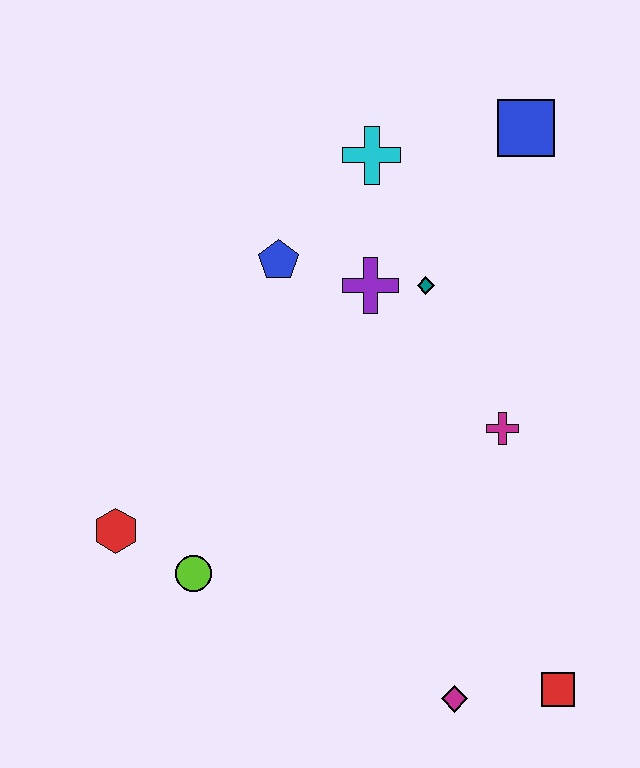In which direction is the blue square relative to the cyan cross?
The blue square is to the right of the cyan cross.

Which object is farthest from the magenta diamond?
The blue square is farthest from the magenta diamond.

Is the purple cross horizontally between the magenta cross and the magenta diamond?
No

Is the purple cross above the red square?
Yes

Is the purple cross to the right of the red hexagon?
Yes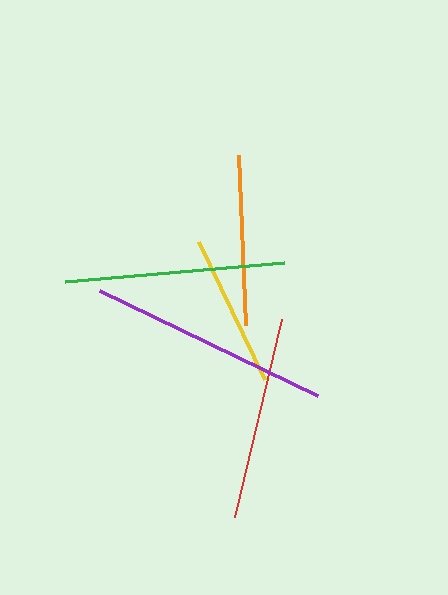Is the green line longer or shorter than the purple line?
The purple line is longer than the green line.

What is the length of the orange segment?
The orange segment is approximately 170 pixels long.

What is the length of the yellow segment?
The yellow segment is approximately 153 pixels long.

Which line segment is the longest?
The purple line is the longest at approximately 242 pixels.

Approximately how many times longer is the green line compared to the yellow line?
The green line is approximately 1.4 times the length of the yellow line.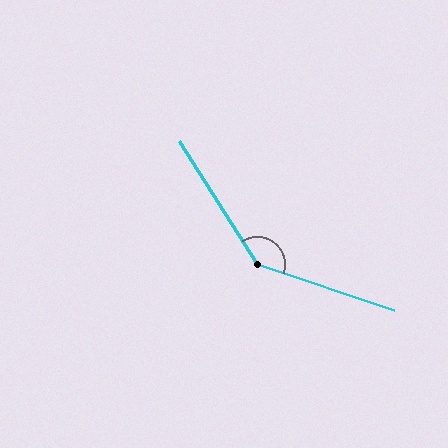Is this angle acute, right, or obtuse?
It is obtuse.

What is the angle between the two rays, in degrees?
Approximately 141 degrees.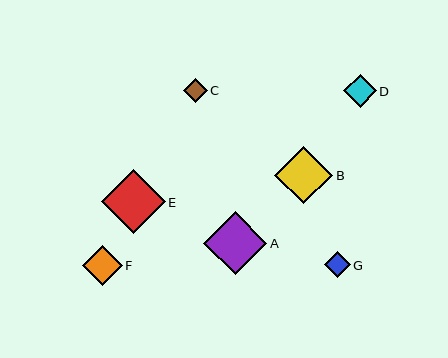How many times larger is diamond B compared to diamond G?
Diamond B is approximately 2.2 times the size of diamond G.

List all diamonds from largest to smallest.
From largest to smallest: E, A, B, F, D, G, C.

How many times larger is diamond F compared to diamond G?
Diamond F is approximately 1.5 times the size of diamond G.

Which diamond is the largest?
Diamond E is the largest with a size of approximately 64 pixels.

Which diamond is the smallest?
Diamond C is the smallest with a size of approximately 24 pixels.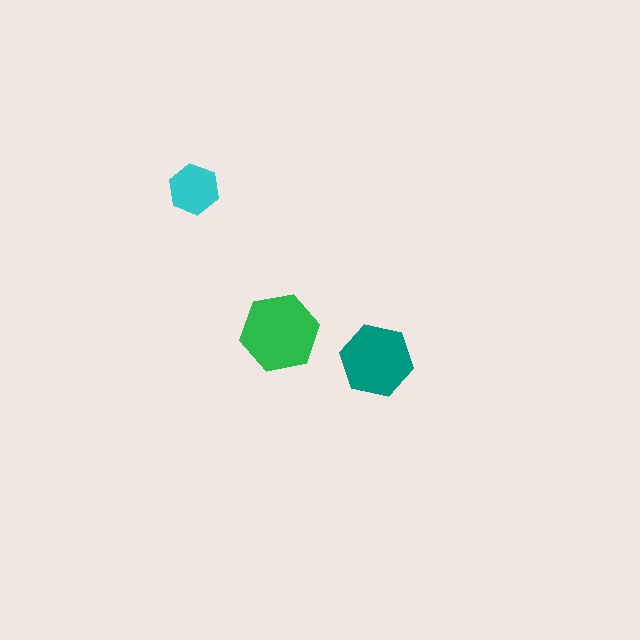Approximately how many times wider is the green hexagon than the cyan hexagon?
About 1.5 times wider.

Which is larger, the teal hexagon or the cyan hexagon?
The teal one.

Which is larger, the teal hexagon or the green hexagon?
The green one.